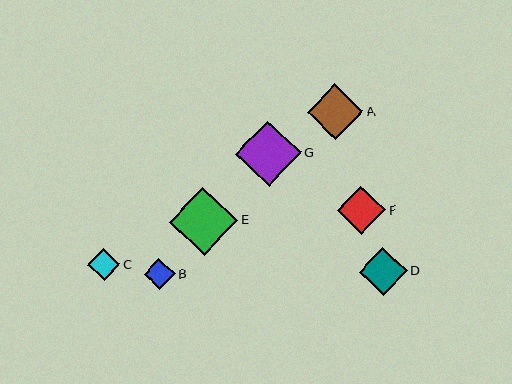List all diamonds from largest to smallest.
From largest to smallest: E, G, A, F, D, C, B.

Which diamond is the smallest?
Diamond B is the smallest with a size of approximately 30 pixels.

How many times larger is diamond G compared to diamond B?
Diamond G is approximately 2.2 times the size of diamond B.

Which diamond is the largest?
Diamond E is the largest with a size of approximately 68 pixels.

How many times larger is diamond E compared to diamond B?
Diamond E is approximately 2.3 times the size of diamond B.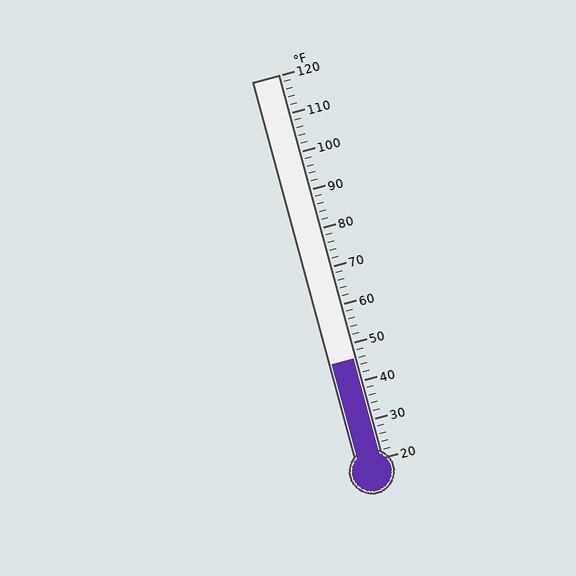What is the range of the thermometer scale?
The thermometer scale ranges from 20°F to 120°F.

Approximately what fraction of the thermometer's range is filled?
The thermometer is filled to approximately 25% of its range.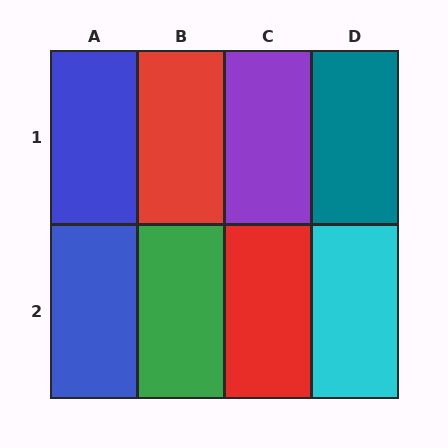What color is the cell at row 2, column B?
Green.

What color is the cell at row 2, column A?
Blue.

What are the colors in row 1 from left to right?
Blue, red, purple, teal.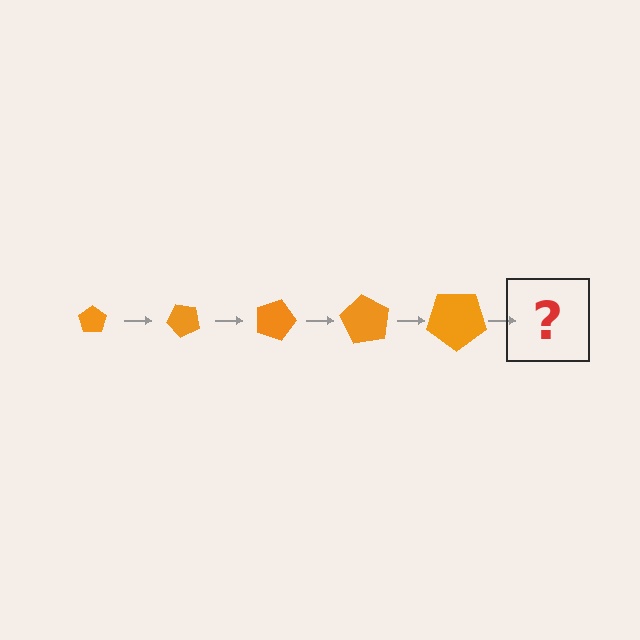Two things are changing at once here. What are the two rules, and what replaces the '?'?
The two rules are that the pentagon grows larger each step and it rotates 45 degrees each step. The '?' should be a pentagon, larger than the previous one and rotated 225 degrees from the start.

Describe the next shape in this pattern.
It should be a pentagon, larger than the previous one and rotated 225 degrees from the start.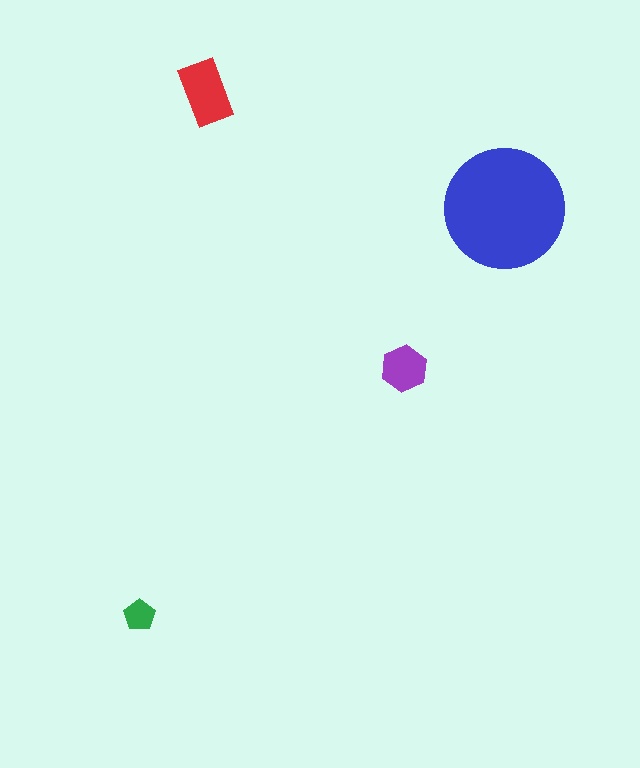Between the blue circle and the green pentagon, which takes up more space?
The blue circle.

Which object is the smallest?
The green pentagon.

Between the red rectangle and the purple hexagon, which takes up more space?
The red rectangle.